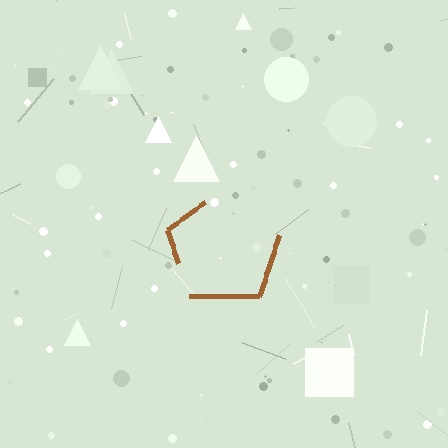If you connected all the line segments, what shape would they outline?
They would outline a pentagon.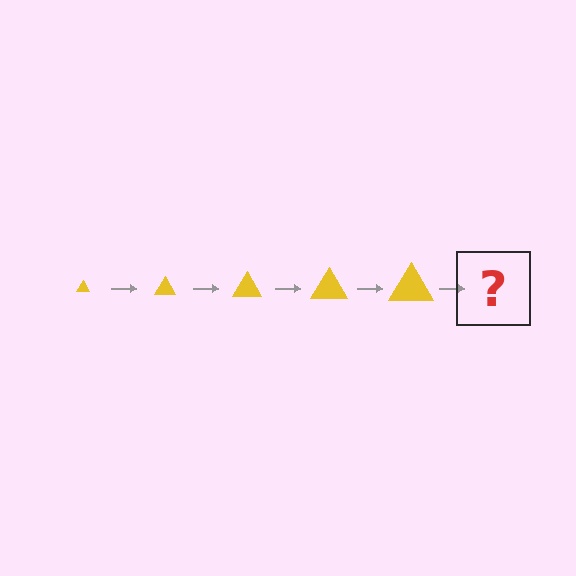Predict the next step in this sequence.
The next step is a yellow triangle, larger than the previous one.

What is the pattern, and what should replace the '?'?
The pattern is that the triangle gets progressively larger each step. The '?' should be a yellow triangle, larger than the previous one.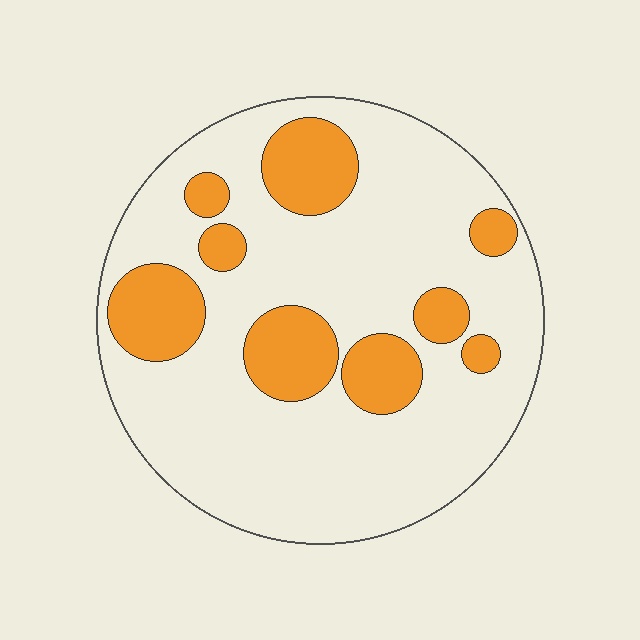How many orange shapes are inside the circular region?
9.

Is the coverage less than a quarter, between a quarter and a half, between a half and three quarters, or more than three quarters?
Less than a quarter.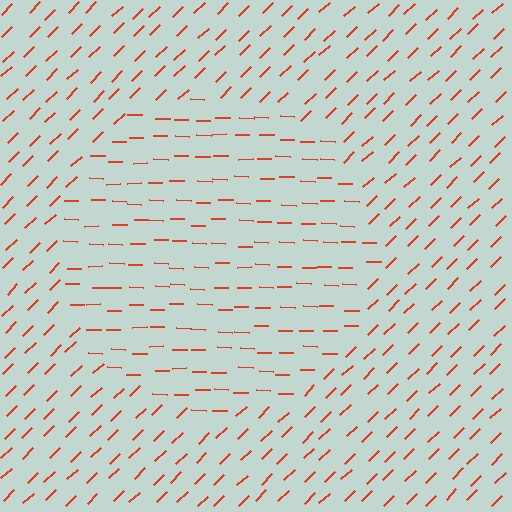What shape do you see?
I see a circle.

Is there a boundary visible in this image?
Yes, there is a texture boundary formed by a change in line orientation.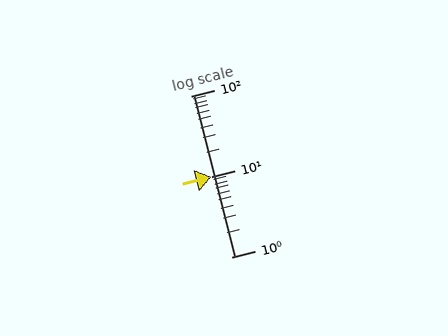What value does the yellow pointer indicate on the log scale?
The pointer indicates approximately 10.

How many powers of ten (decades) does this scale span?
The scale spans 2 decades, from 1 to 100.